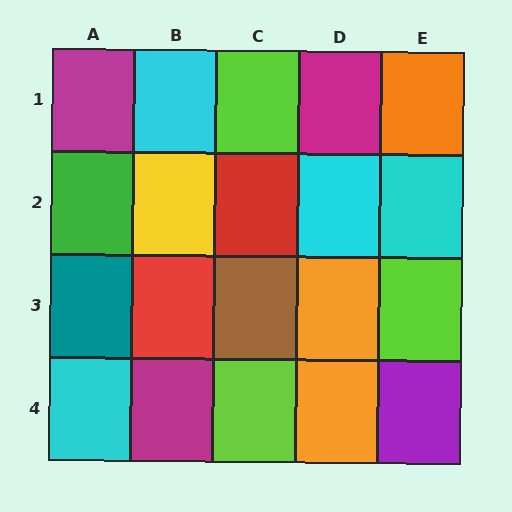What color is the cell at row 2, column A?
Green.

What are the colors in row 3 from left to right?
Teal, red, brown, orange, lime.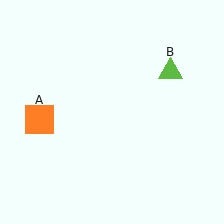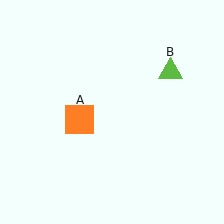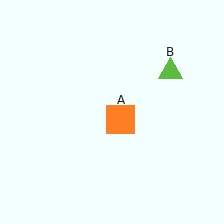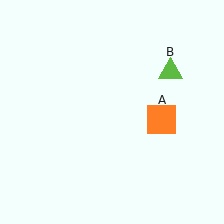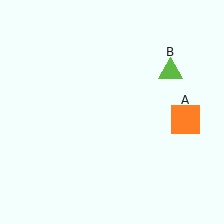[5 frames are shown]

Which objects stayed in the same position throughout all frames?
Lime triangle (object B) remained stationary.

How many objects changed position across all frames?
1 object changed position: orange square (object A).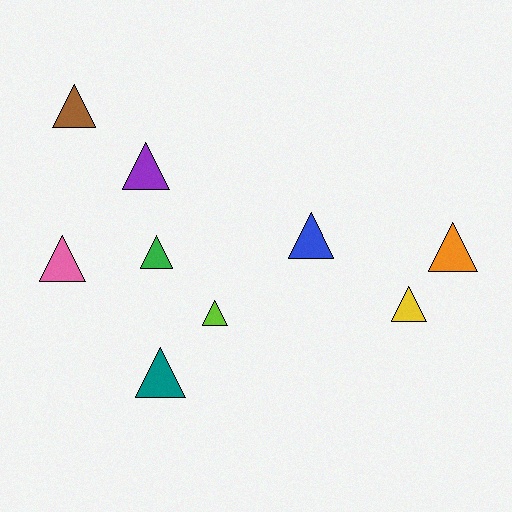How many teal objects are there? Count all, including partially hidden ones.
There is 1 teal object.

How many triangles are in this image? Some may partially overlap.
There are 9 triangles.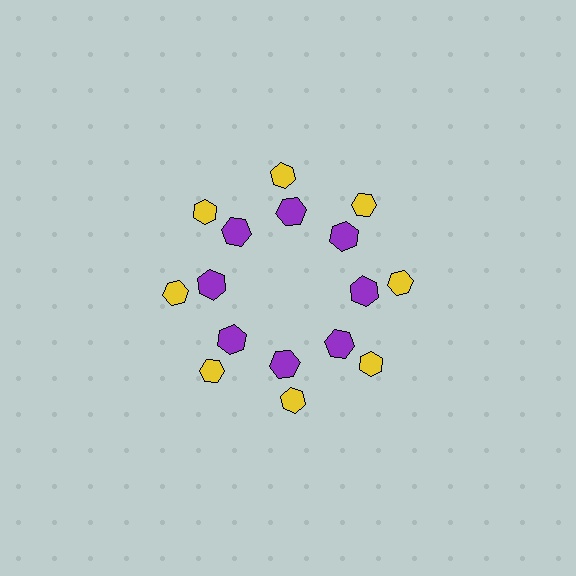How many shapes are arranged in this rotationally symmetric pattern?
There are 16 shapes, arranged in 8 groups of 2.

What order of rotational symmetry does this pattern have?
This pattern has 8-fold rotational symmetry.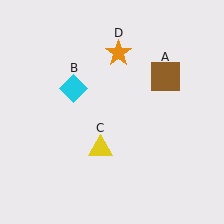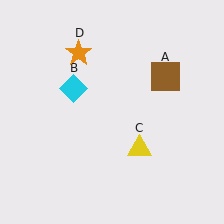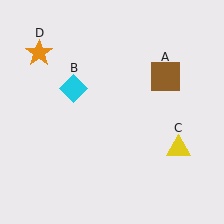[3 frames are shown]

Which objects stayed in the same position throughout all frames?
Brown square (object A) and cyan diamond (object B) remained stationary.